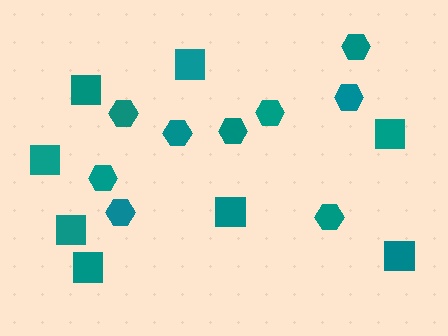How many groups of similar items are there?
There are 2 groups: one group of squares (8) and one group of hexagons (9).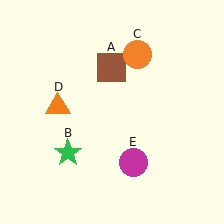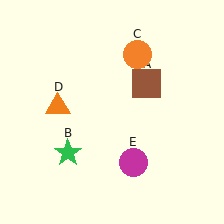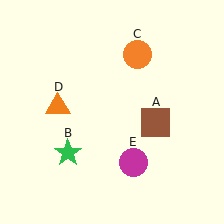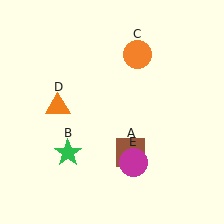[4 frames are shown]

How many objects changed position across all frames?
1 object changed position: brown square (object A).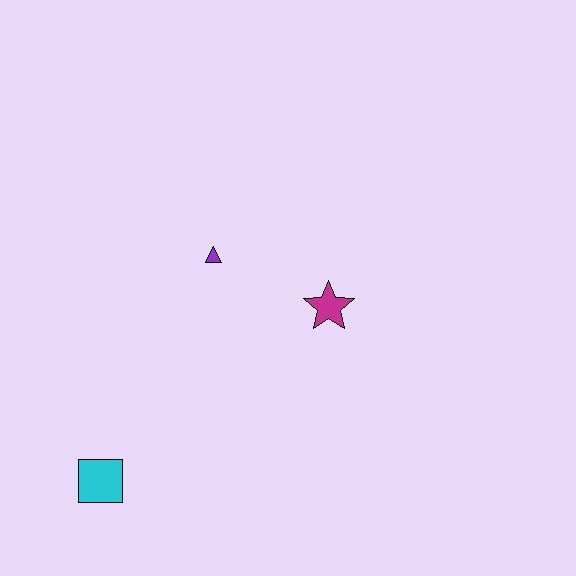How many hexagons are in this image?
There are no hexagons.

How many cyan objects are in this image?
There is 1 cyan object.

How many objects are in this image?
There are 3 objects.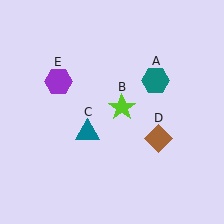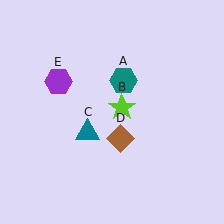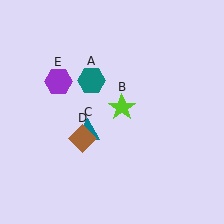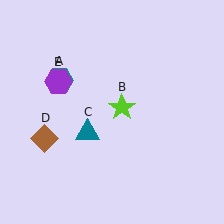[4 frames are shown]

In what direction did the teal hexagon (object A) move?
The teal hexagon (object A) moved left.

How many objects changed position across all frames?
2 objects changed position: teal hexagon (object A), brown diamond (object D).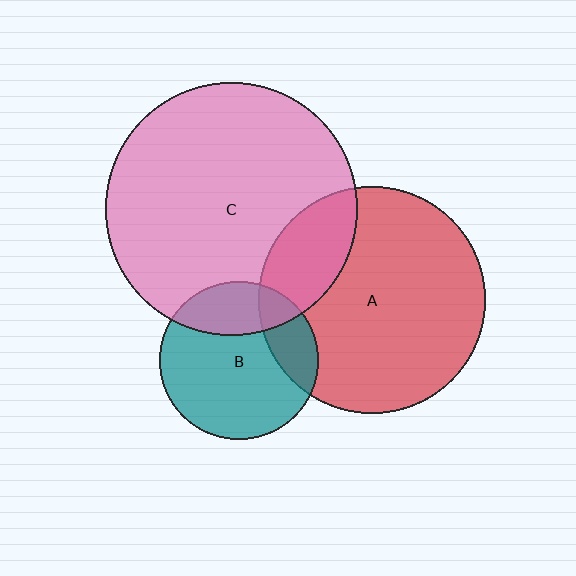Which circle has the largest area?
Circle C (pink).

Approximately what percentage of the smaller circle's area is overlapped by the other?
Approximately 20%.